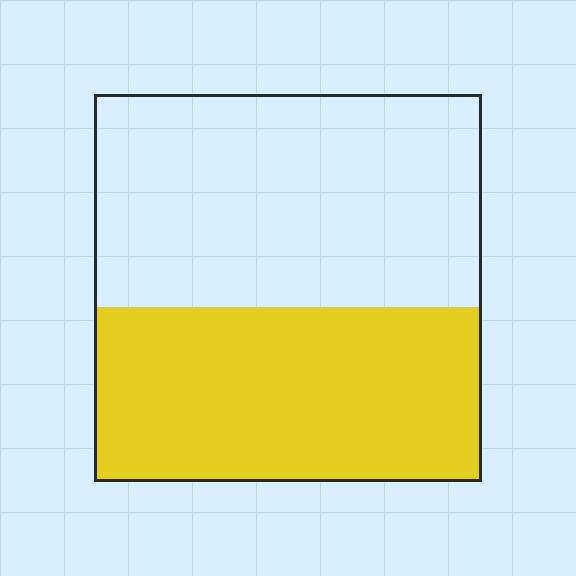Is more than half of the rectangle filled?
No.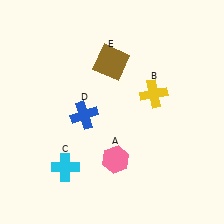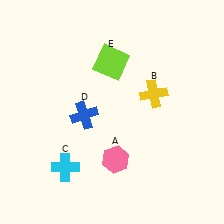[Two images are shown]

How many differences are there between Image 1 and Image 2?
There is 1 difference between the two images.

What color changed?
The square (E) changed from brown in Image 1 to lime in Image 2.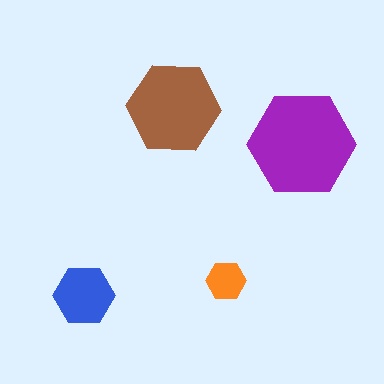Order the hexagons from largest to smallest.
the purple one, the brown one, the blue one, the orange one.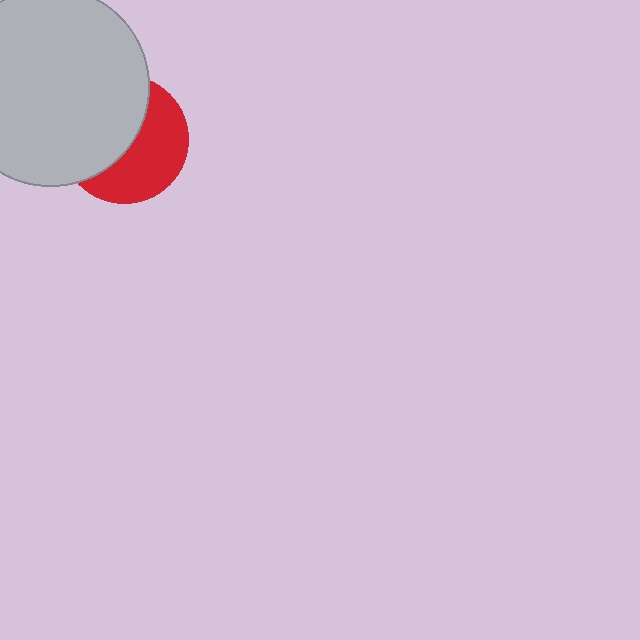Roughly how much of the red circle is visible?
About half of it is visible (roughly 48%).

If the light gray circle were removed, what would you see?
You would see the complete red circle.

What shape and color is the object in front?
The object in front is a light gray circle.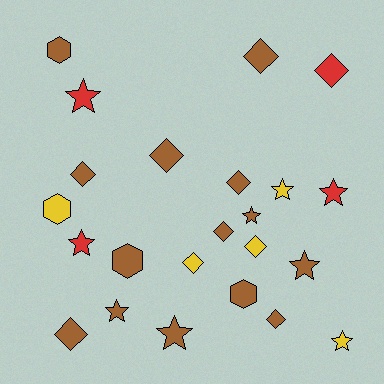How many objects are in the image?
There are 23 objects.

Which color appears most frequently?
Brown, with 14 objects.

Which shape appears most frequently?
Diamond, with 10 objects.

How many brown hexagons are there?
There are 3 brown hexagons.